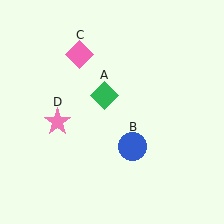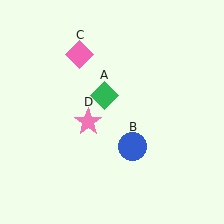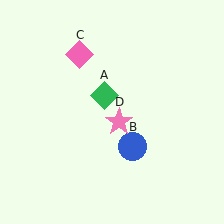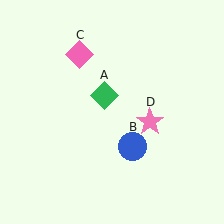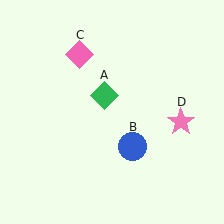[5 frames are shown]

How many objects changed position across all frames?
1 object changed position: pink star (object D).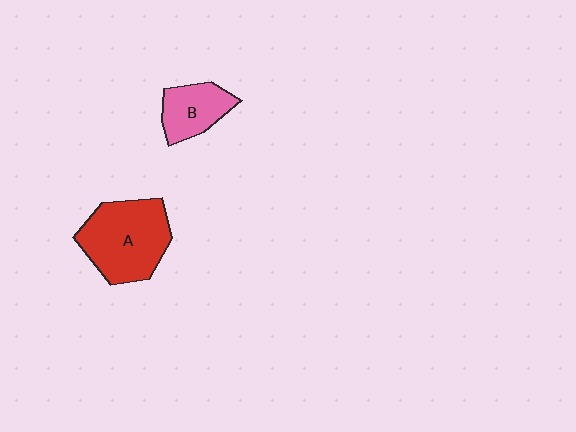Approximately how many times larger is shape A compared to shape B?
Approximately 1.9 times.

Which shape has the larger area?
Shape A (red).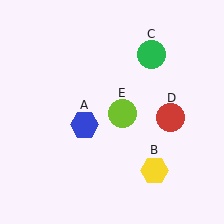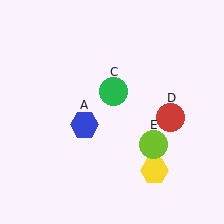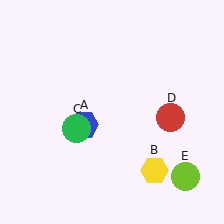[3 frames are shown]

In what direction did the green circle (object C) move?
The green circle (object C) moved down and to the left.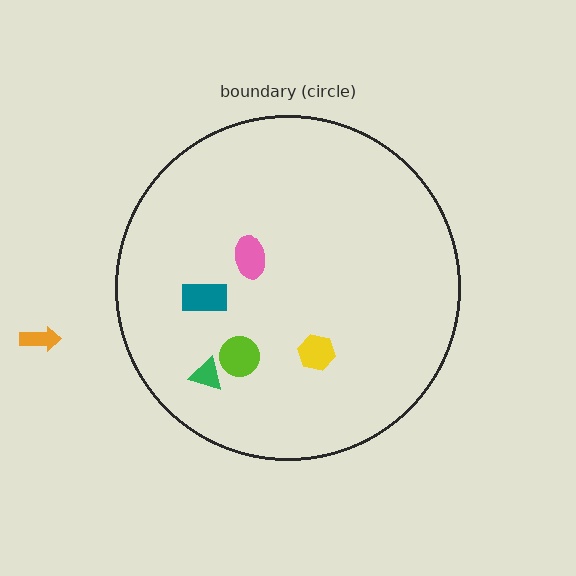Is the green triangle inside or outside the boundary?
Inside.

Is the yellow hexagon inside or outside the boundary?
Inside.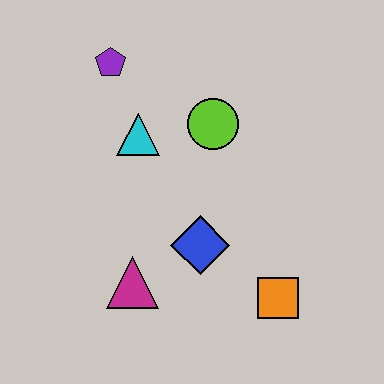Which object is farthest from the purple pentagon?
The orange square is farthest from the purple pentagon.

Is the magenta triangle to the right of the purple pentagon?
Yes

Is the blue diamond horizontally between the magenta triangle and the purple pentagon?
No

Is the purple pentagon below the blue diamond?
No